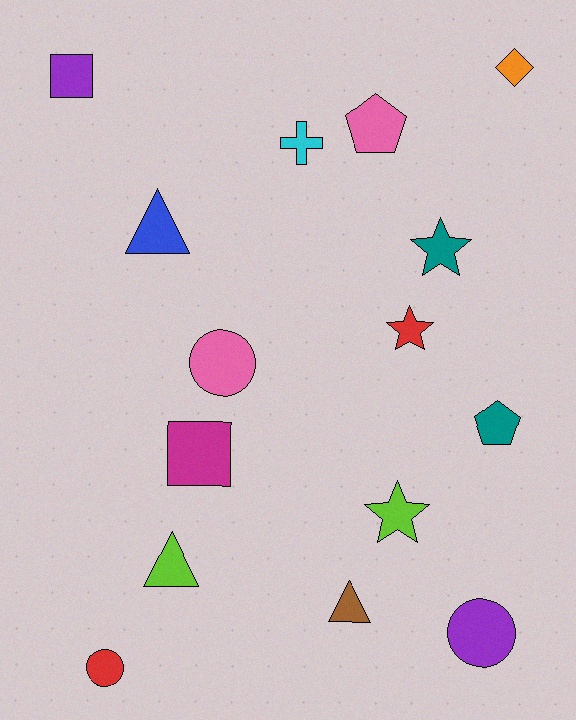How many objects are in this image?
There are 15 objects.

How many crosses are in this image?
There is 1 cross.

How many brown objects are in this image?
There is 1 brown object.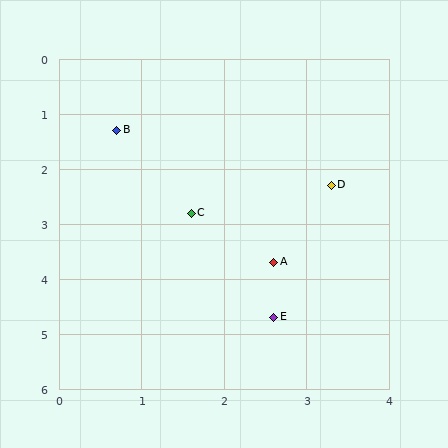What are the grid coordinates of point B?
Point B is at approximately (0.7, 1.3).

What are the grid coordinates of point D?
Point D is at approximately (3.3, 2.3).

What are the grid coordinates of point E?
Point E is at approximately (2.6, 4.7).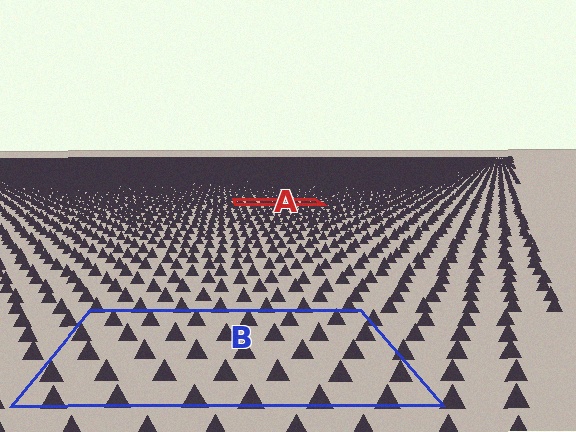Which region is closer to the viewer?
Region B is closer. The texture elements there are larger and more spread out.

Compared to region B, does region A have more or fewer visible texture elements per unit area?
Region A has more texture elements per unit area — they are packed more densely because it is farther away.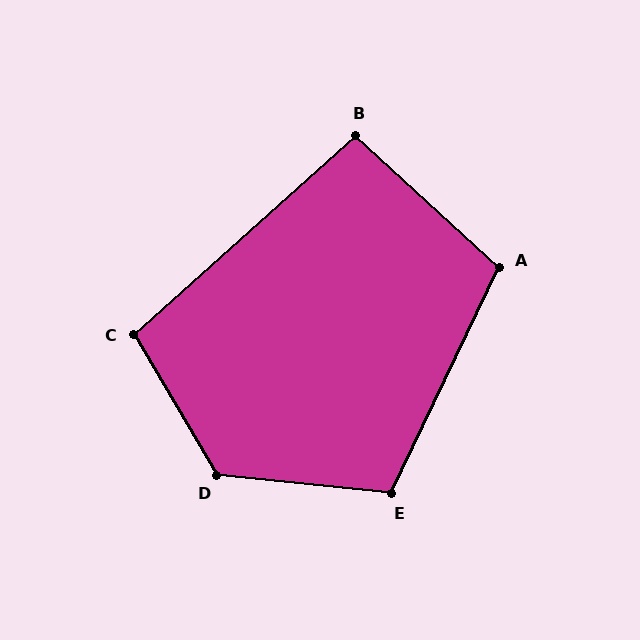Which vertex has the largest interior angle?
D, at approximately 126 degrees.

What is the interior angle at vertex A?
Approximately 107 degrees (obtuse).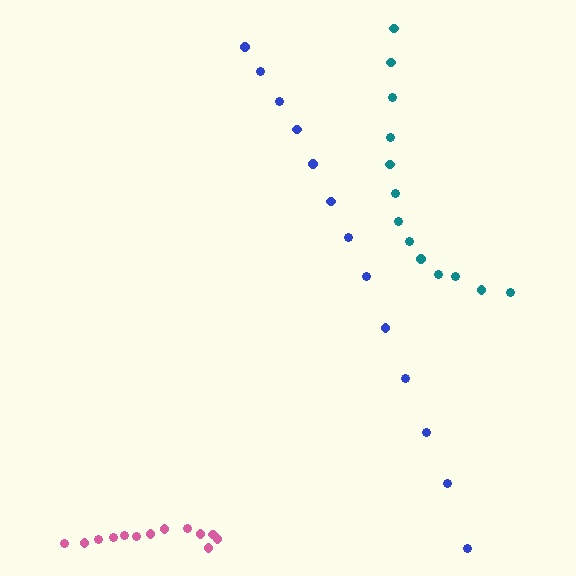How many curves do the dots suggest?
There are 3 distinct paths.